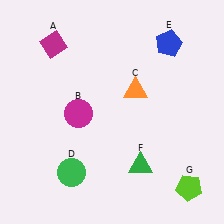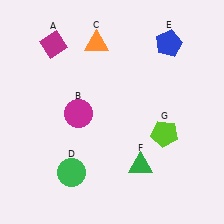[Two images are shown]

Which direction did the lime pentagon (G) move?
The lime pentagon (G) moved up.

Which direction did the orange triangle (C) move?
The orange triangle (C) moved up.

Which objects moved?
The objects that moved are: the orange triangle (C), the lime pentagon (G).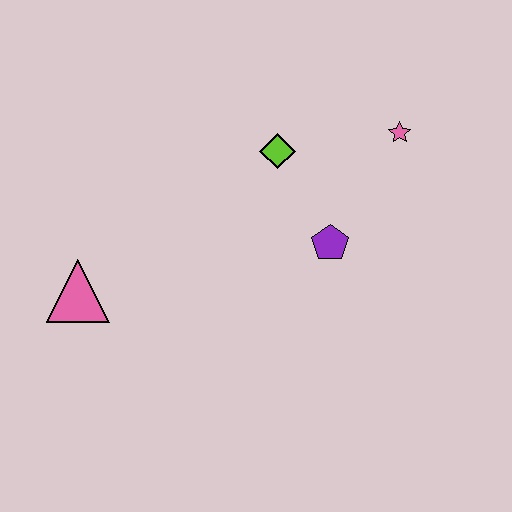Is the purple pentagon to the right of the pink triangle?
Yes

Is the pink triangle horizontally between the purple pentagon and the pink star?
No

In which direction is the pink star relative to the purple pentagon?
The pink star is above the purple pentagon.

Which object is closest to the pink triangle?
The lime diamond is closest to the pink triangle.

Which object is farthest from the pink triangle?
The pink star is farthest from the pink triangle.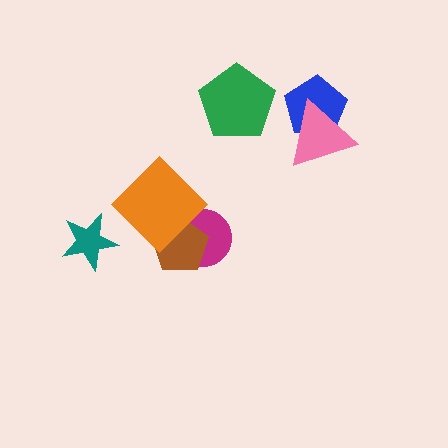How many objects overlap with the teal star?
0 objects overlap with the teal star.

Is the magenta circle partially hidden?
Yes, it is partially covered by another shape.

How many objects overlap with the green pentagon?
0 objects overlap with the green pentagon.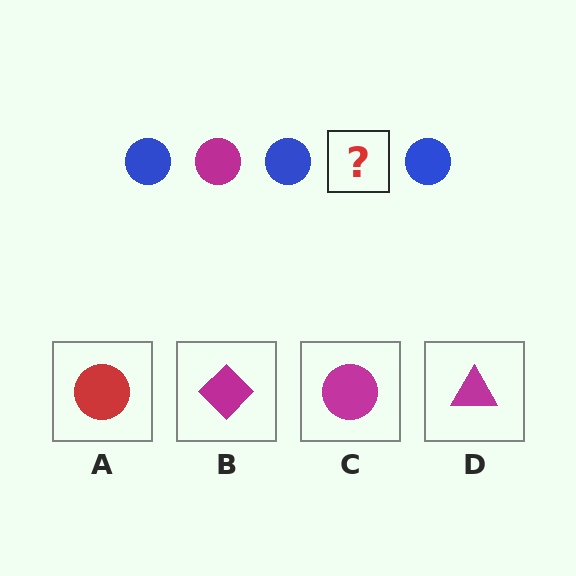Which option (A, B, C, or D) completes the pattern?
C.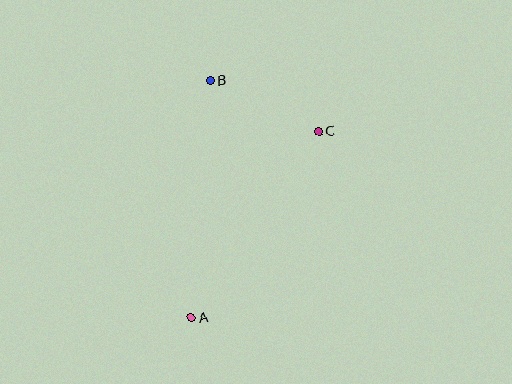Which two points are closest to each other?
Points B and C are closest to each other.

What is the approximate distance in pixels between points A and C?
The distance between A and C is approximately 226 pixels.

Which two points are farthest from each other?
Points A and B are farthest from each other.